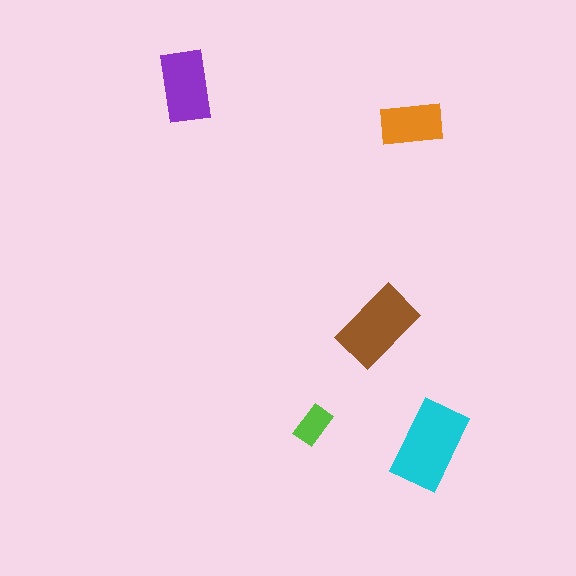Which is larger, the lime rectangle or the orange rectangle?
The orange one.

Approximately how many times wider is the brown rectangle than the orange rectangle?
About 1.5 times wider.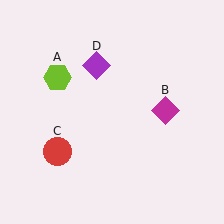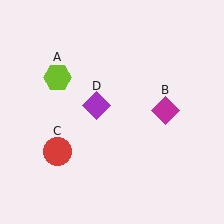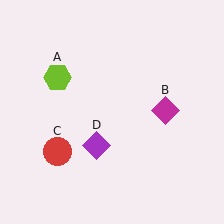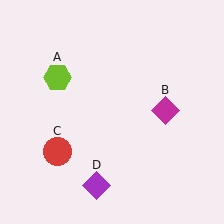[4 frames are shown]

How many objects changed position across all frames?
1 object changed position: purple diamond (object D).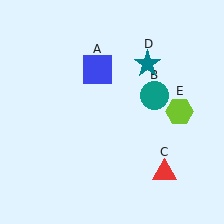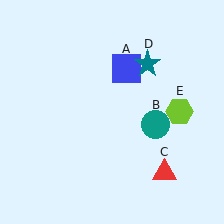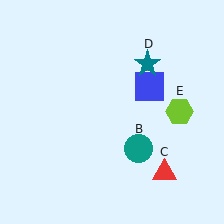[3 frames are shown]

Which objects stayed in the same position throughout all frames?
Red triangle (object C) and teal star (object D) and lime hexagon (object E) remained stationary.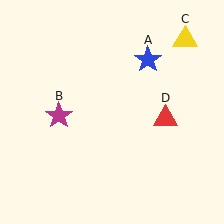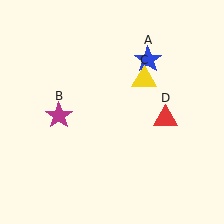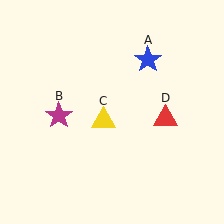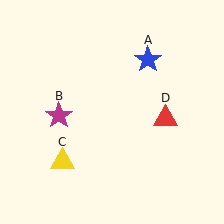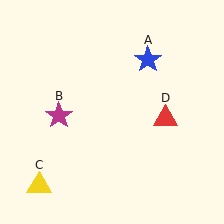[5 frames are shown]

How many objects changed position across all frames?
1 object changed position: yellow triangle (object C).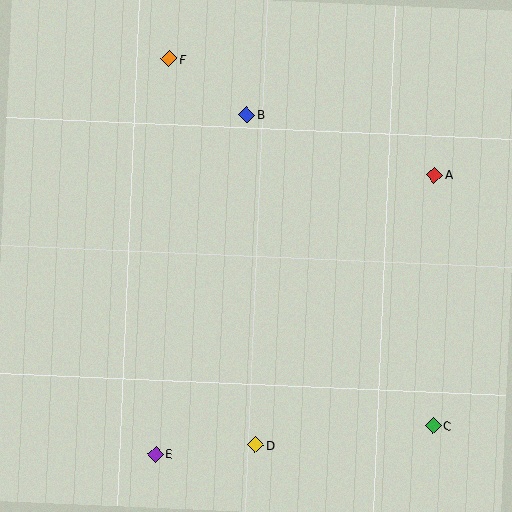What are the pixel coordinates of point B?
Point B is at (247, 114).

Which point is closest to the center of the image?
Point B at (247, 114) is closest to the center.